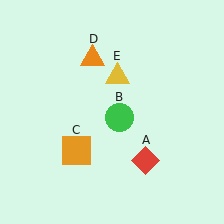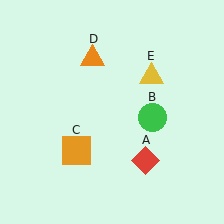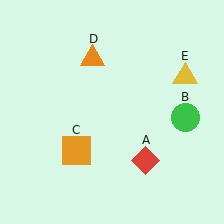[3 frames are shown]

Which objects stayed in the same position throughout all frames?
Red diamond (object A) and orange square (object C) and orange triangle (object D) remained stationary.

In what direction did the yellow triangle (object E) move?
The yellow triangle (object E) moved right.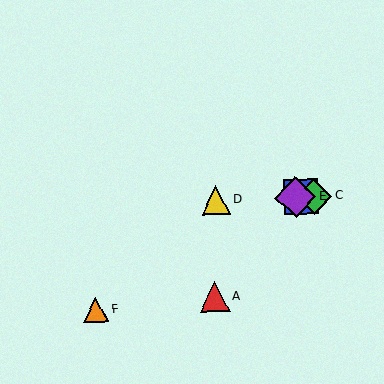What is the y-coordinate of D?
Object D is at y≈200.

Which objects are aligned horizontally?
Objects B, C, D, E are aligned horizontally.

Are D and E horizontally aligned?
Yes, both are at y≈200.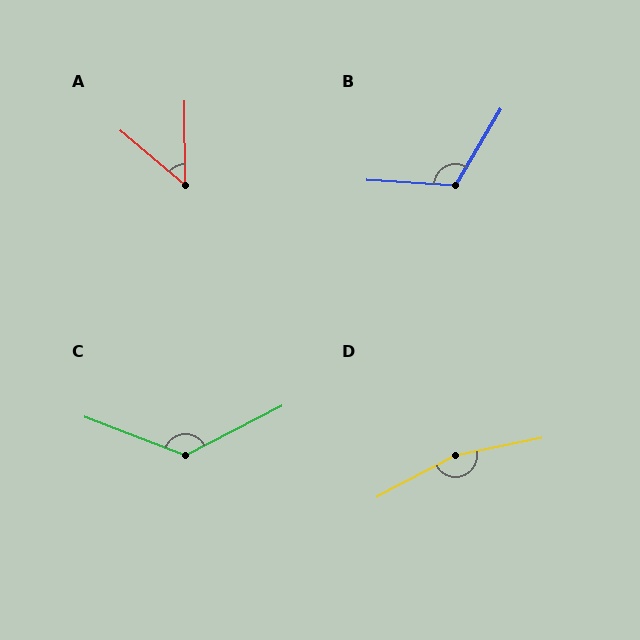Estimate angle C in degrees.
Approximately 132 degrees.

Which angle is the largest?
D, at approximately 163 degrees.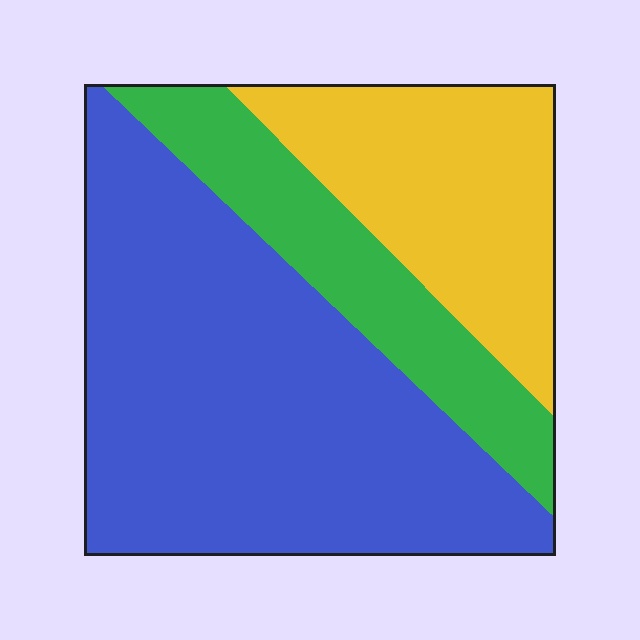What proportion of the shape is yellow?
Yellow takes up about one quarter (1/4) of the shape.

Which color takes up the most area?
Blue, at roughly 55%.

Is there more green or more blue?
Blue.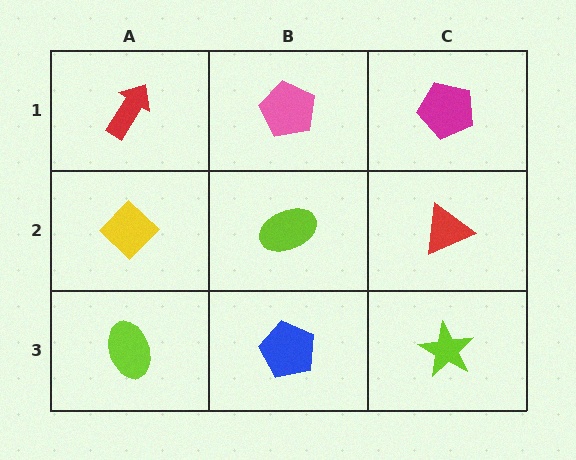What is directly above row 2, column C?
A magenta pentagon.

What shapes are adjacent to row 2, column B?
A pink pentagon (row 1, column B), a blue pentagon (row 3, column B), a yellow diamond (row 2, column A), a red triangle (row 2, column C).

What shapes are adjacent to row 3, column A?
A yellow diamond (row 2, column A), a blue pentagon (row 3, column B).